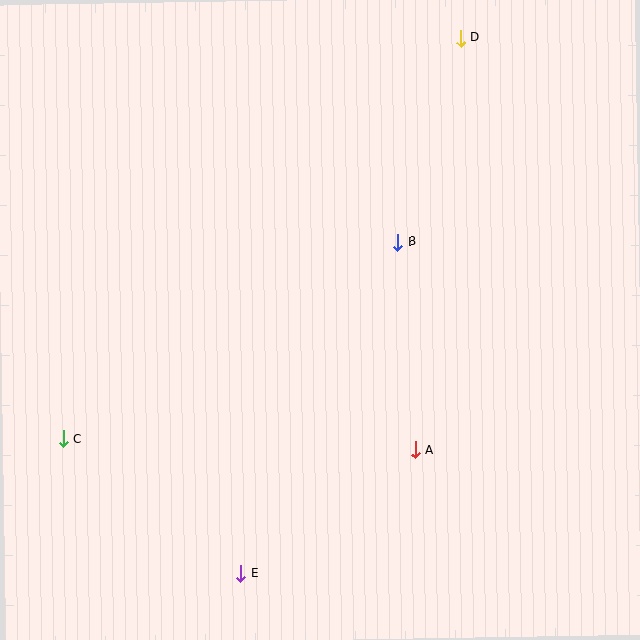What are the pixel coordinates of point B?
Point B is at (397, 242).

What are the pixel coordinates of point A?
Point A is at (415, 450).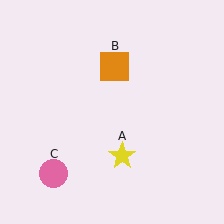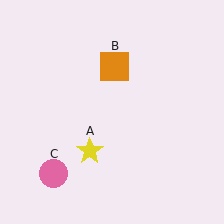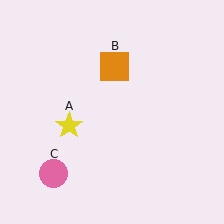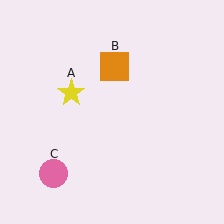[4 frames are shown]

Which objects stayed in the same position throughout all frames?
Orange square (object B) and pink circle (object C) remained stationary.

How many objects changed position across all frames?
1 object changed position: yellow star (object A).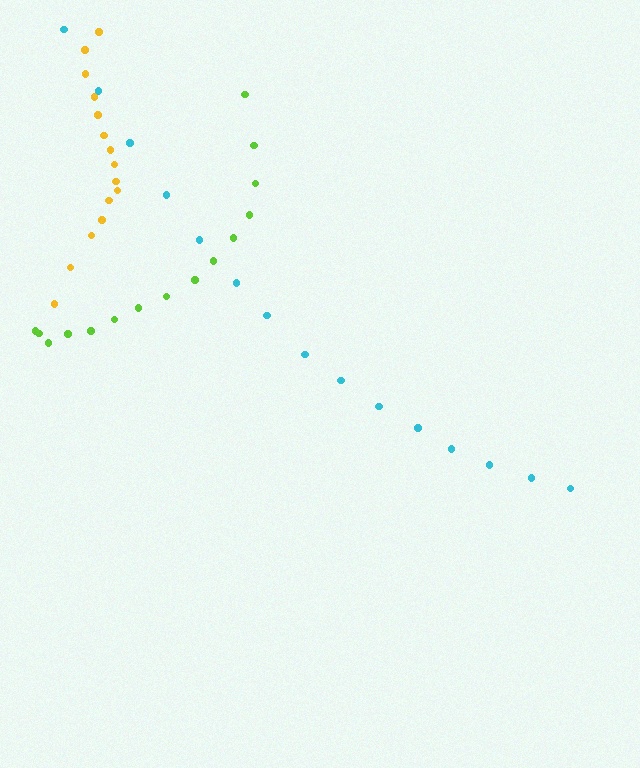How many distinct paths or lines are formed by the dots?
There are 3 distinct paths.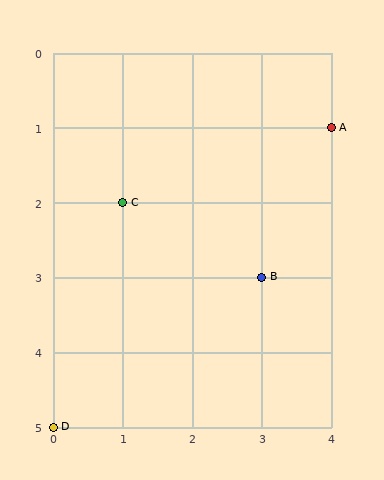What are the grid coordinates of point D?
Point D is at grid coordinates (0, 5).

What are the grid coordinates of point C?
Point C is at grid coordinates (1, 2).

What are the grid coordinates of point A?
Point A is at grid coordinates (4, 1).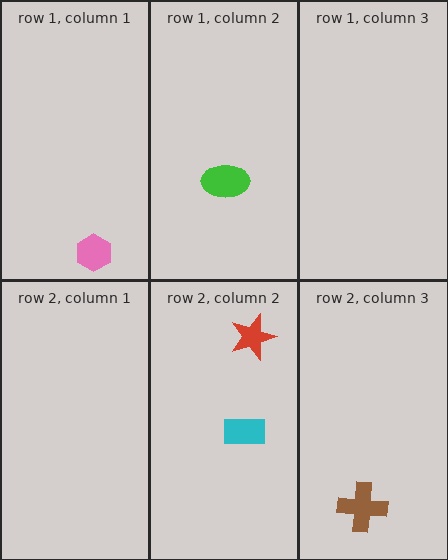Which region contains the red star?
The row 2, column 2 region.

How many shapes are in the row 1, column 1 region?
1.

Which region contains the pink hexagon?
The row 1, column 1 region.